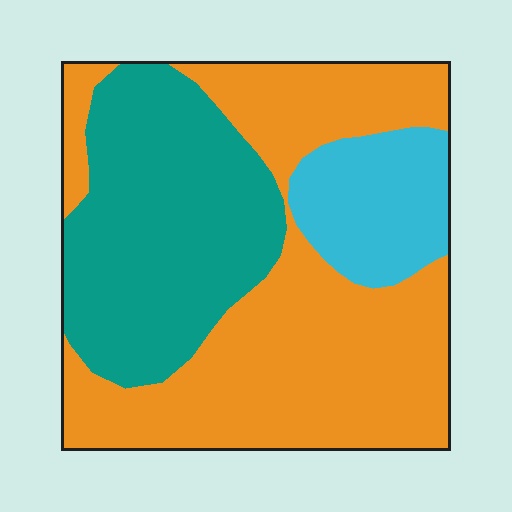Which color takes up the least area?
Cyan, at roughly 15%.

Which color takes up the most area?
Orange, at roughly 50%.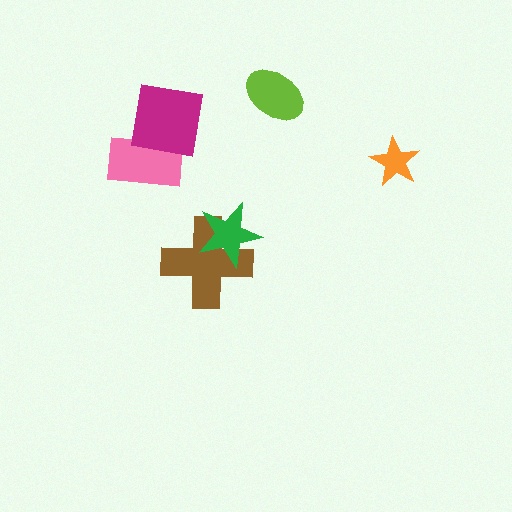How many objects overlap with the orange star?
0 objects overlap with the orange star.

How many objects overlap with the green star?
1 object overlaps with the green star.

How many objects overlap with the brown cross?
1 object overlaps with the brown cross.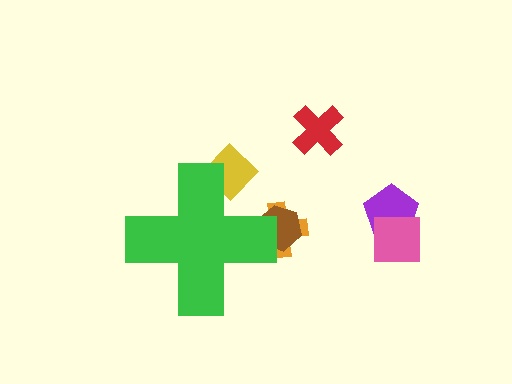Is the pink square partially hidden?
No, the pink square is fully visible.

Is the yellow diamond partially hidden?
Yes, the yellow diamond is partially hidden behind the green cross.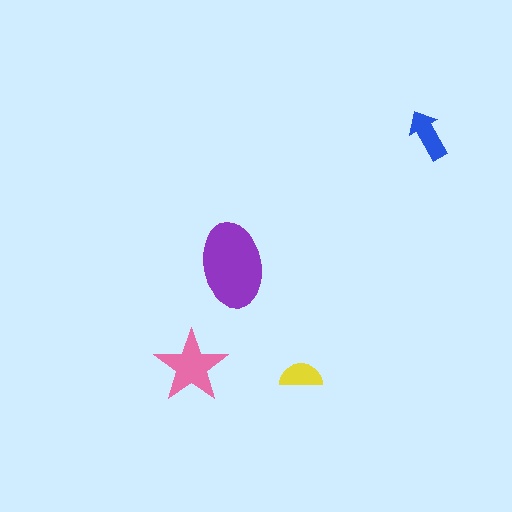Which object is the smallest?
The yellow semicircle.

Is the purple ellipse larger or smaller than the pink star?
Larger.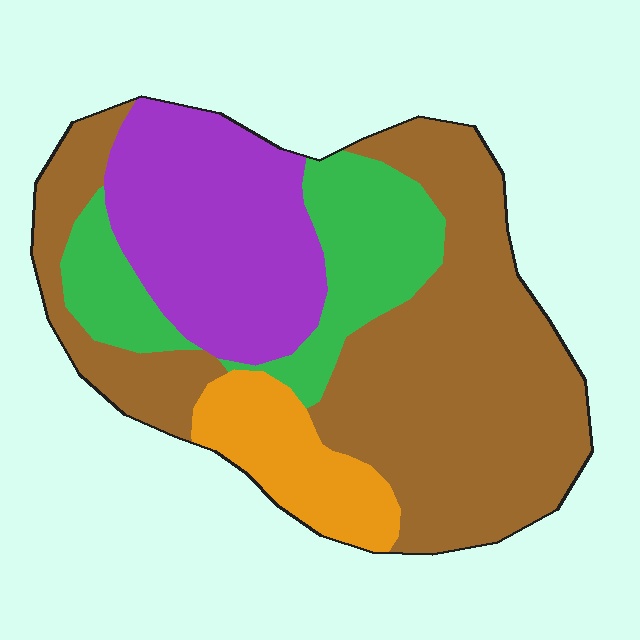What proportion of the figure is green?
Green takes up about one sixth (1/6) of the figure.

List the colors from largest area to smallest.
From largest to smallest: brown, purple, green, orange.